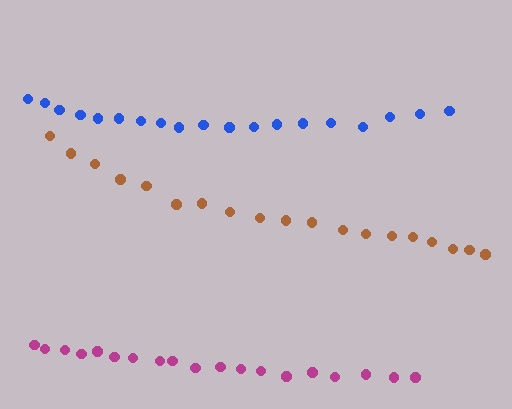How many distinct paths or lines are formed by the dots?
There are 3 distinct paths.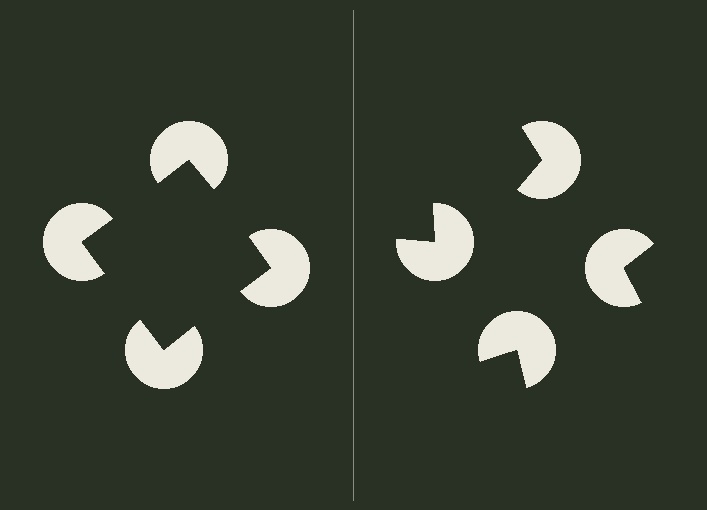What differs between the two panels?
The pac-man discs are positioned identically on both sides; only the wedge orientations differ. On the left they align to a square; on the right they are misaligned.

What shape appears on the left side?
An illusory square.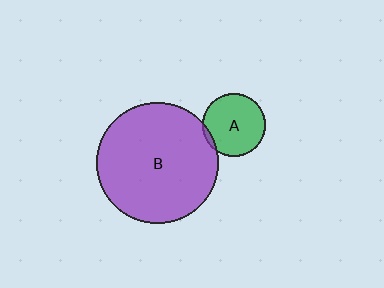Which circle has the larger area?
Circle B (purple).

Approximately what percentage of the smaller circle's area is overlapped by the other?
Approximately 5%.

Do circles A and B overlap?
Yes.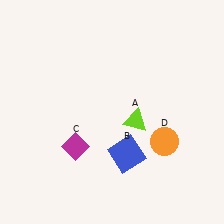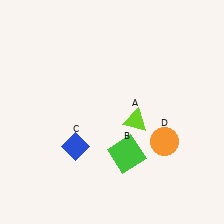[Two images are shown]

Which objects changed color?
B changed from blue to green. C changed from magenta to blue.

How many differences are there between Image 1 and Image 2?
There are 2 differences between the two images.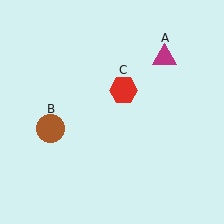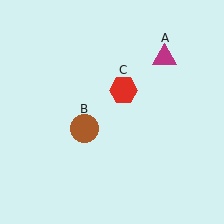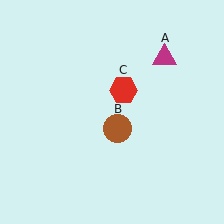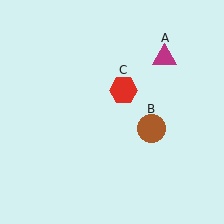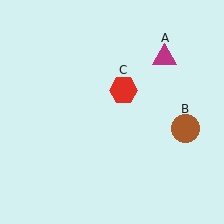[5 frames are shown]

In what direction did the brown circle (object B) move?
The brown circle (object B) moved right.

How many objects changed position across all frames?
1 object changed position: brown circle (object B).